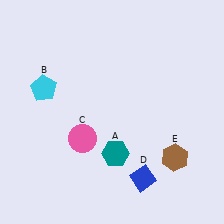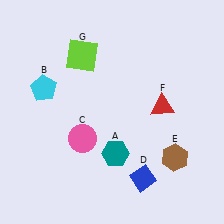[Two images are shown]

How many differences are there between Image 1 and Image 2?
There are 2 differences between the two images.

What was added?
A red triangle (F), a lime square (G) were added in Image 2.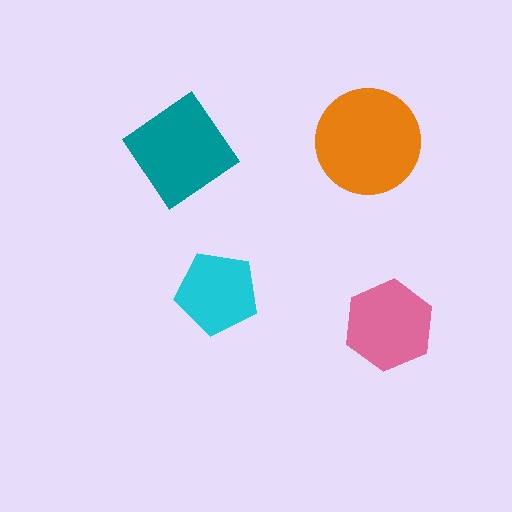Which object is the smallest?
The cyan pentagon.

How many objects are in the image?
There are 4 objects in the image.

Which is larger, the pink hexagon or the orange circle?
The orange circle.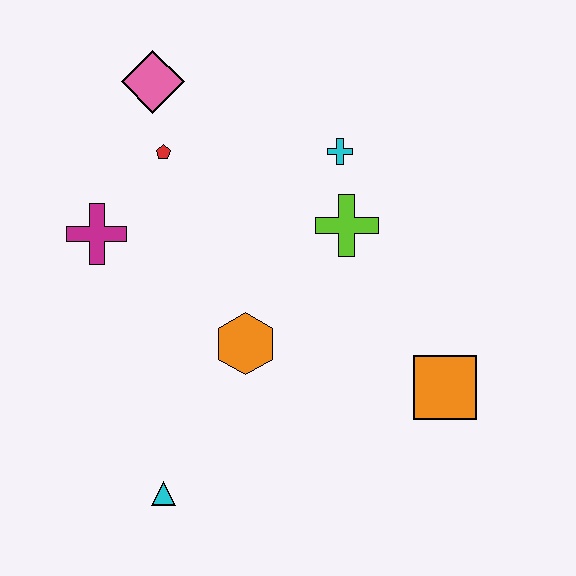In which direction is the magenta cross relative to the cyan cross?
The magenta cross is to the left of the cyan cross.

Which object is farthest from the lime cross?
The cyan triangle is farthest from the lime cross.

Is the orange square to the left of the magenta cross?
No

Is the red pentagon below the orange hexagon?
No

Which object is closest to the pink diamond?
The red pentagon is closest to the pink diamond.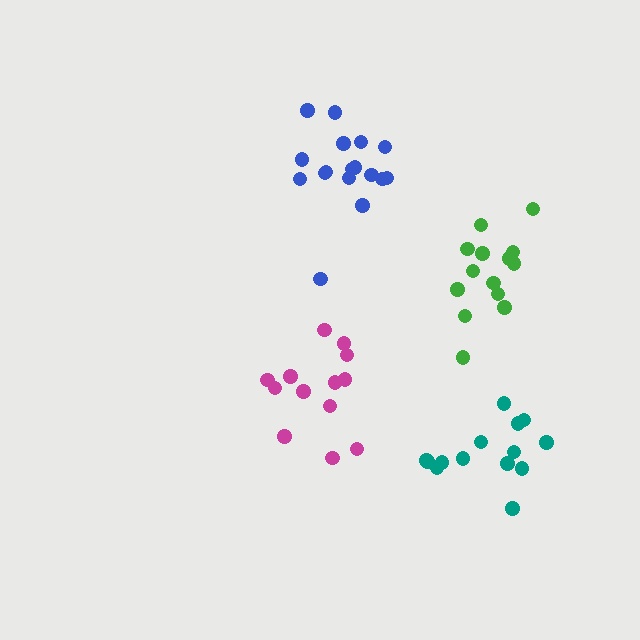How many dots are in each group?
Group 1: 17 dots, Group 2: 14 dots, Group 3: 14 dots, Group 4: 13 dots (58 total).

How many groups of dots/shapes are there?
There are 4 groups.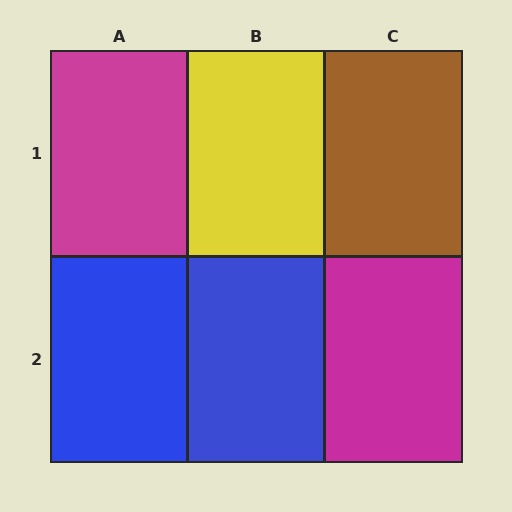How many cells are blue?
2 cells are blue.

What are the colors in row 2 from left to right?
Blue, blue, magenta.